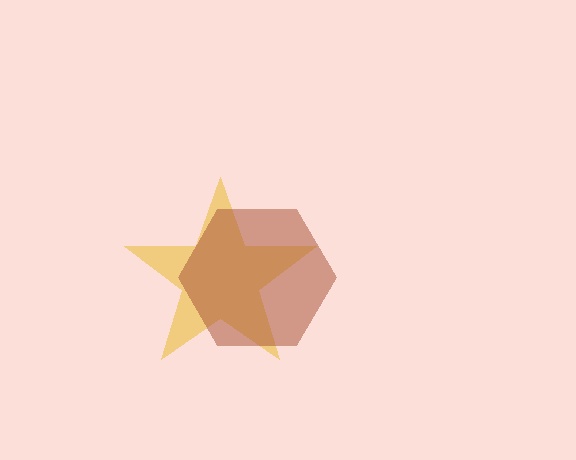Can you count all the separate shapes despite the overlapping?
Yes, there are 2 separate shapes.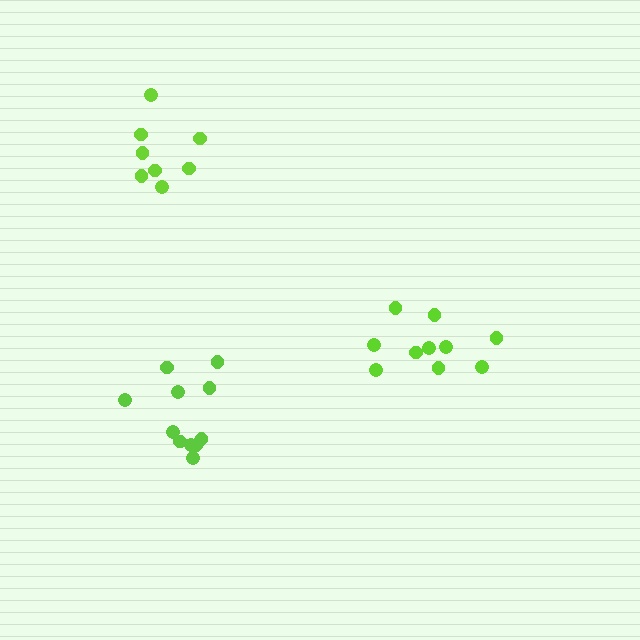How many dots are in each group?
Group 1: 11 dots, Group 2: 8 dots, Group 3: 10 dots (29 total).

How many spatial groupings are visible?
There are 3 spatial groupings.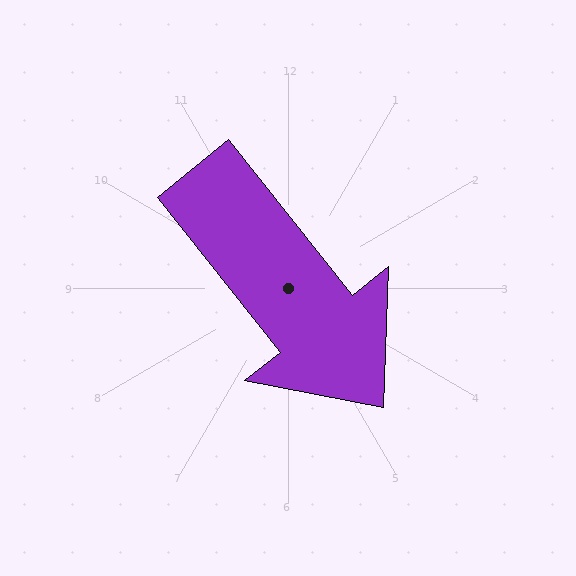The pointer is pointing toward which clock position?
Roughly 5 o'clock.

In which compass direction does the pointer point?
Southeast.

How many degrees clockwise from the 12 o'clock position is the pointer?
Approximately 141 degrees.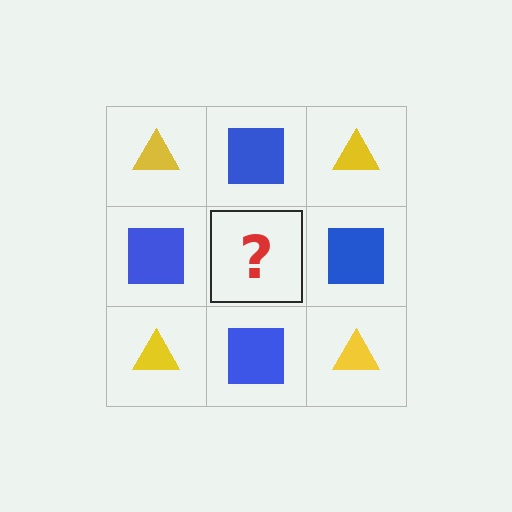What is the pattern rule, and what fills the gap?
The rule is that it alternates yellow triangle and blue square in a checkerboard pattern. The gap should be filled with a yellow triangle.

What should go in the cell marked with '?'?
The missing cell should contain a yellow triangle.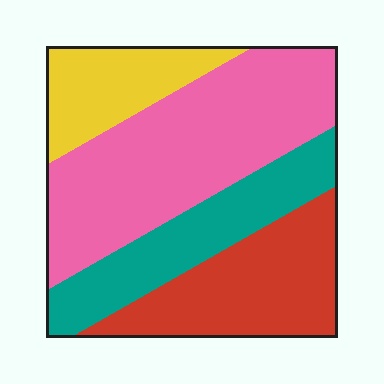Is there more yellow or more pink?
Pink.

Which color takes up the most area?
Pink, at roughly 40%.